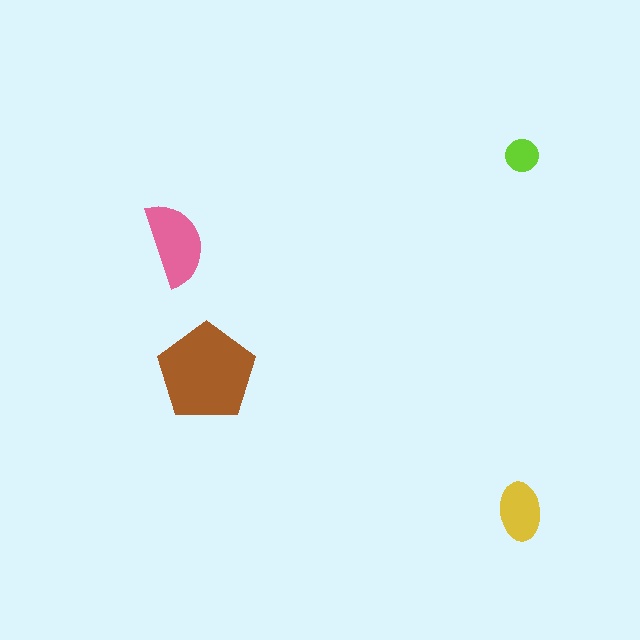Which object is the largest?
The brown pentagon.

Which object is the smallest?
The lime circle.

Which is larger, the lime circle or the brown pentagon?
The brown pentagon.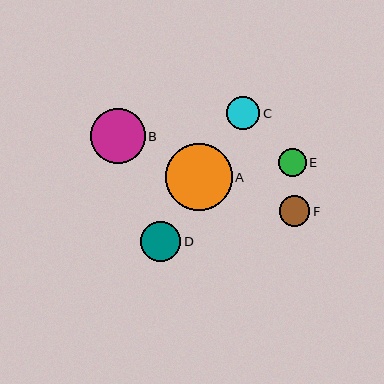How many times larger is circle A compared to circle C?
Circle A is approximately 2.0 times the size of circle C.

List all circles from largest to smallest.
From largest to smallest: A, B, D, C, F, E.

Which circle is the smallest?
Circle E is the smallest with a size of approximately 28 pixels.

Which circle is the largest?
Circle A is the largest with a size of approximately 67 pixels.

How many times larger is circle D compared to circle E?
Circle D is approximately 1.4 times the size of circle E.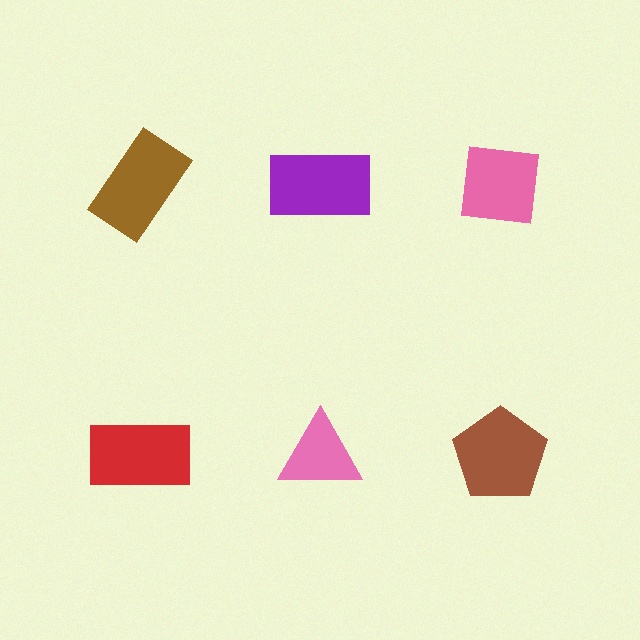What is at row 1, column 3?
A pink square.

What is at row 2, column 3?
A brown pentagon.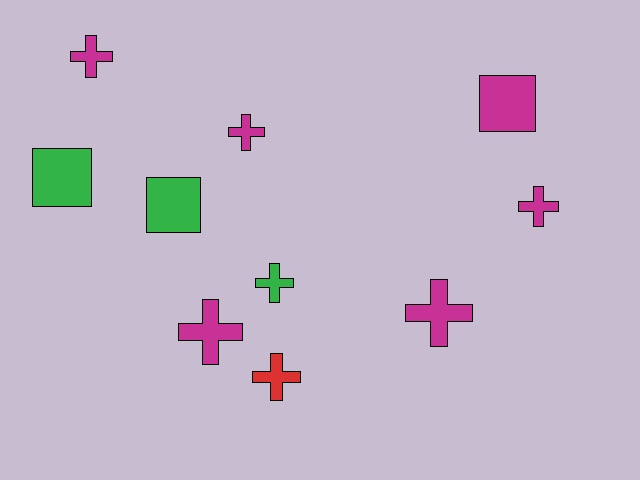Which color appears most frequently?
Magenta, with 6 objects.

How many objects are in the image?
There are 10 objects.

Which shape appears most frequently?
Cross, with 7 objects.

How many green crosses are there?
There is 1 green cross.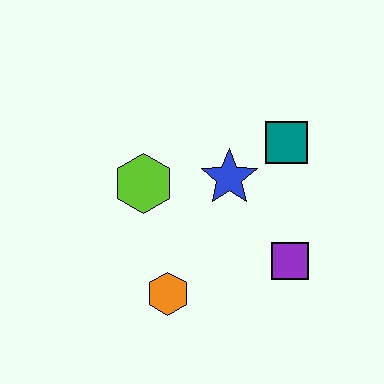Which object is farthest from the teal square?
The orange hexagon is farthest from the teal square.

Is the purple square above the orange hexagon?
Yes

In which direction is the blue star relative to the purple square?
The blue star is above the purple square.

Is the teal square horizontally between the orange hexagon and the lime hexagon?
No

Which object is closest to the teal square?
The blue star is closest to the teal square.